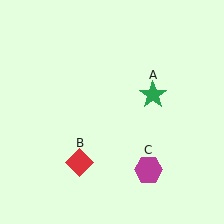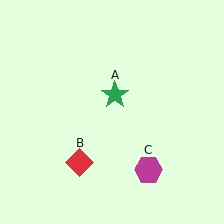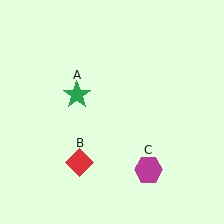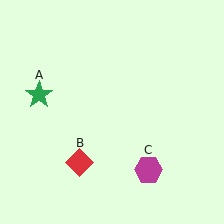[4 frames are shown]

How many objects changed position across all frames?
1 object changed position: green star (object A).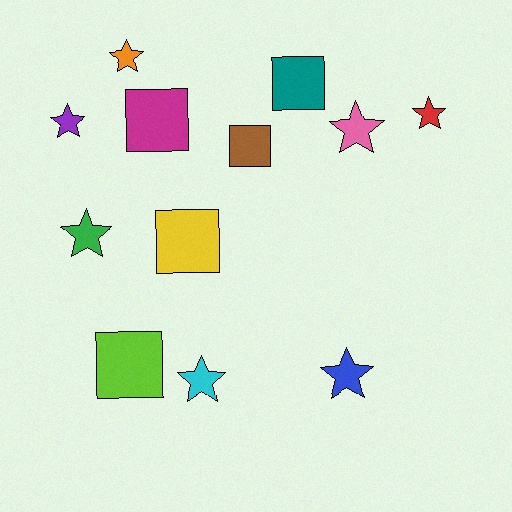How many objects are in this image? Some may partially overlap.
There are 12 objects.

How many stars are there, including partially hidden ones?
There are 7 stars.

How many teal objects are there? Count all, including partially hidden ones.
There is 1 teal object.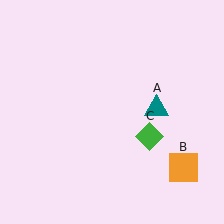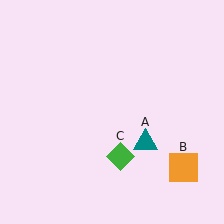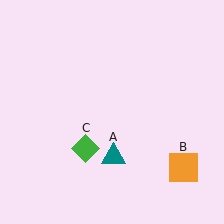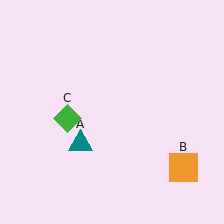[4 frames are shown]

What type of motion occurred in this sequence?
The teal triangle (object A), green diamond (object C) rotated clockwise around the center of the scene.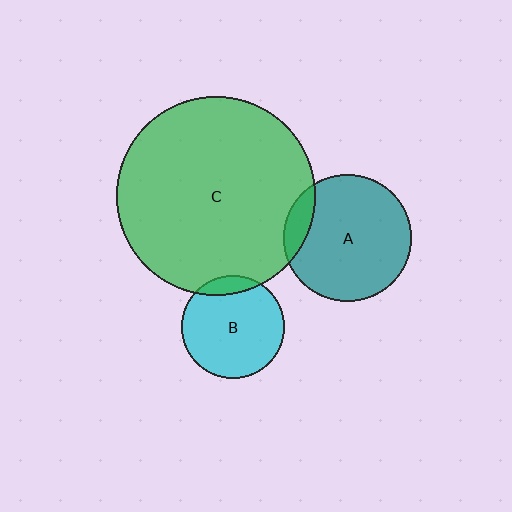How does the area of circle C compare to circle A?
Approximately 2.4 times.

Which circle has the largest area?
Circle C (green).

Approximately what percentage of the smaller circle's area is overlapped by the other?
Approximately 10%.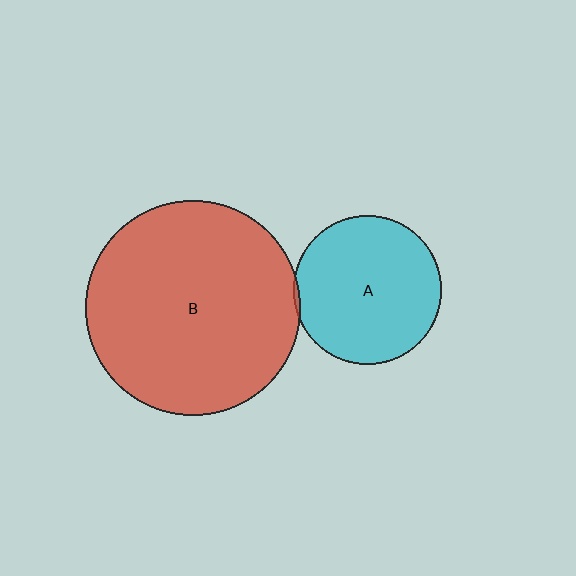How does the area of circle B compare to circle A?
Approximately 2.1 times.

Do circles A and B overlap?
Yes.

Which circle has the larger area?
Circle B (red).